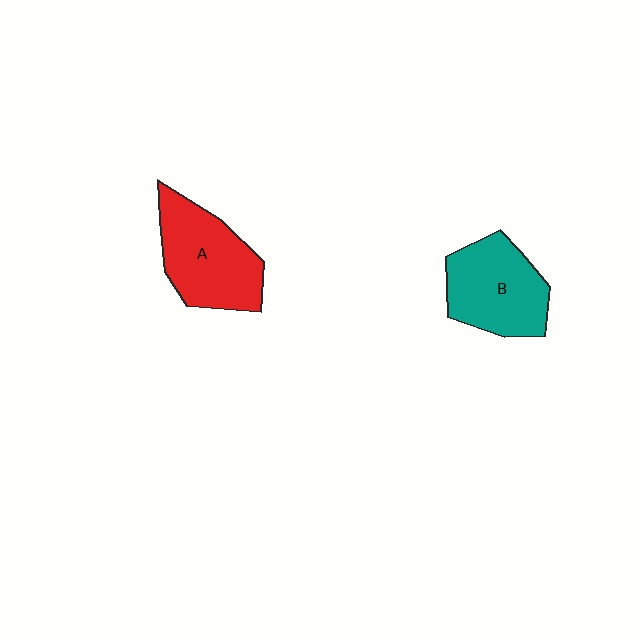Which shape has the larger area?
Shape A (red).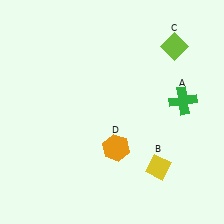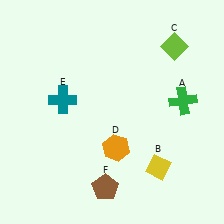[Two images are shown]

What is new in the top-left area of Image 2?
A teal cross (E) was added in the top-left area of Image 2.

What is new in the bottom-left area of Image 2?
A brown pentagon (F) was added in the bottom-left area of Image 2.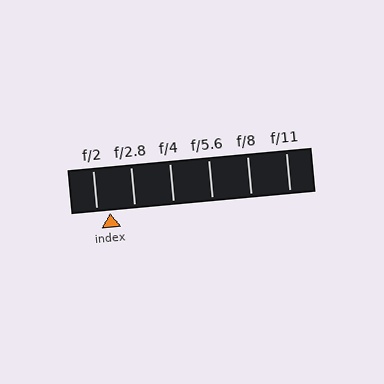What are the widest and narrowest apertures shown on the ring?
The widest aperture shown is f/2 and the narrowest is f/11.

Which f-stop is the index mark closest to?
The index mark is closest to f/2.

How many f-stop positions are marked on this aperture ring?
There are 6 f-stop positions marked.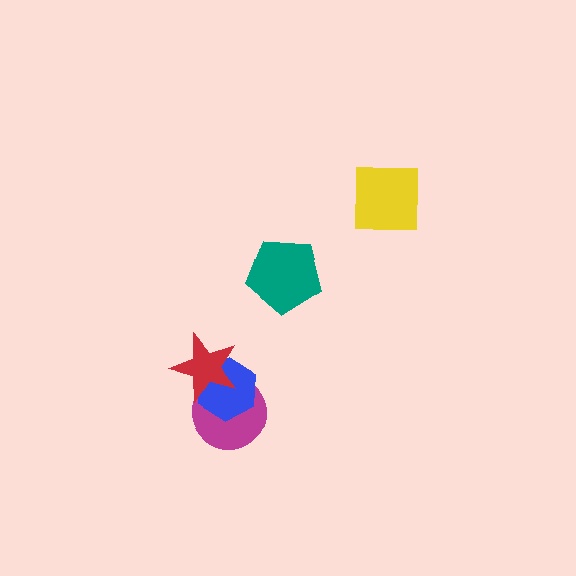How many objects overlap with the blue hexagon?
2 objects overlap with the blue hexagon.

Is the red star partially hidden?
No, no other shape covers it.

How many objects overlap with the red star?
2 objects overlap with the red star.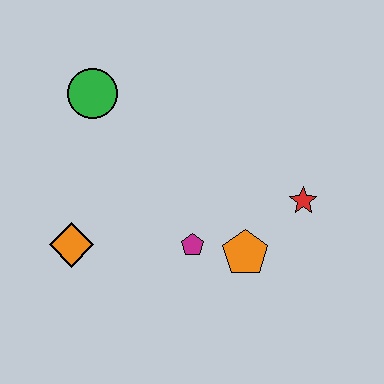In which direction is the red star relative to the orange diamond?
The red star is to the right of the orange diamond.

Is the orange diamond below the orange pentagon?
No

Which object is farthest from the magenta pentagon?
The green circle is farthest from the magenta pentagon.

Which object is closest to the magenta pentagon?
The orange pentagon is closest to the magenta pentagon.